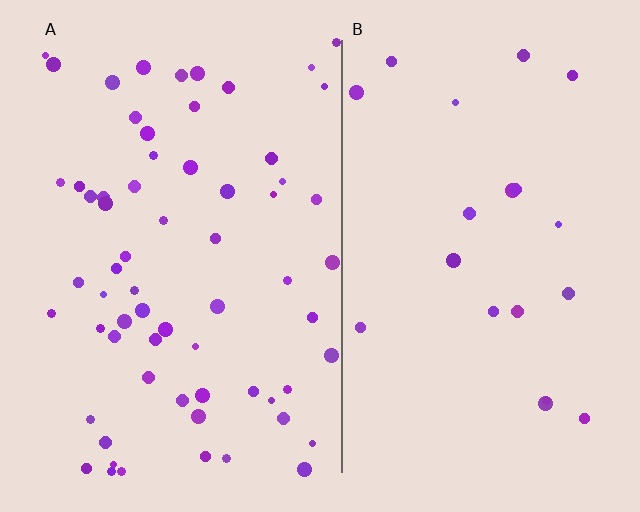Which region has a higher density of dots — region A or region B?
A (the left).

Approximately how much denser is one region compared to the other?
Approximately 3.3× — region A over region B.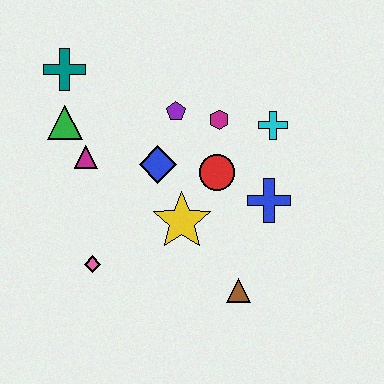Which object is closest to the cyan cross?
The magenta hexagon is closest to the cyan cross.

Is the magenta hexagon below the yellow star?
No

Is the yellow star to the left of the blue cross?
Yes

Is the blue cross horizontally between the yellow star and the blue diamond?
No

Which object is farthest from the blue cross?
The teal cross is farthest from the blue cross.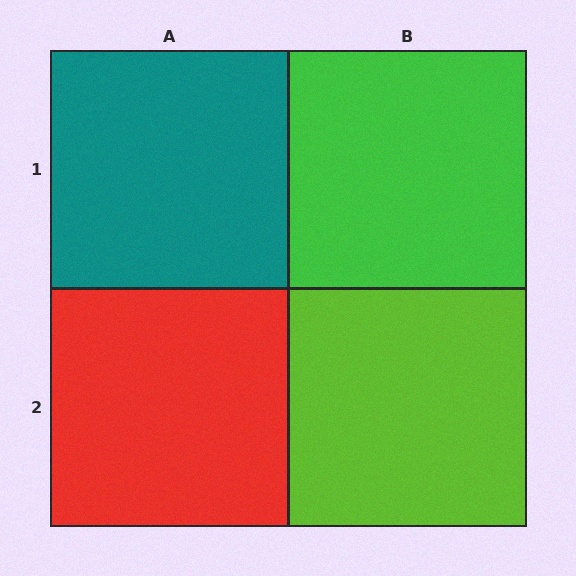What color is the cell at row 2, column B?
Lime.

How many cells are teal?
1 cell is teal.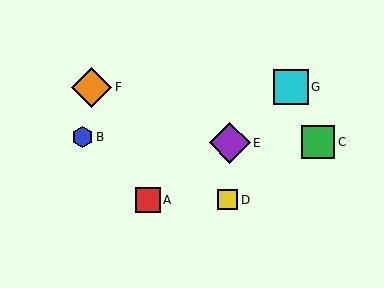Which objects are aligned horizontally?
Objects F, G are aligned horizontally.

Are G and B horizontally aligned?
No, G is at y≈87 and B is at y≈137.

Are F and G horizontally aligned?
Yes, both are at y≈87.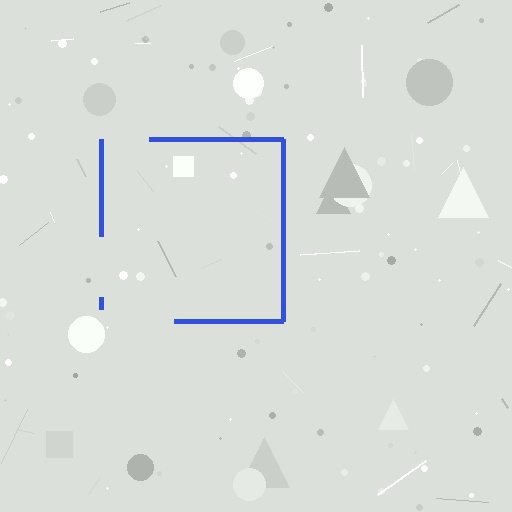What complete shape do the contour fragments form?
The contour fragments form a square.